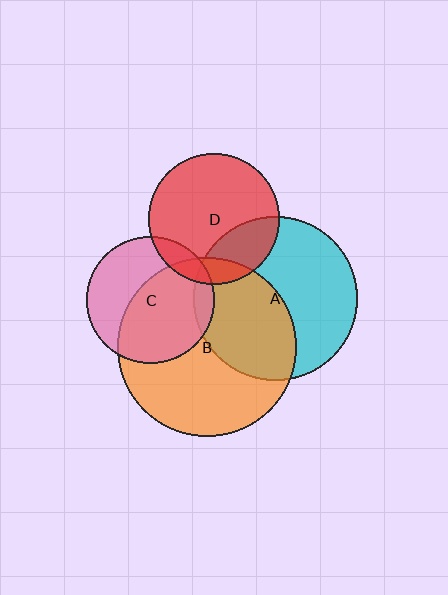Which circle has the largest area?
Circle B (orange).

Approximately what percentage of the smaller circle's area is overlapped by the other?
Approximately 60%.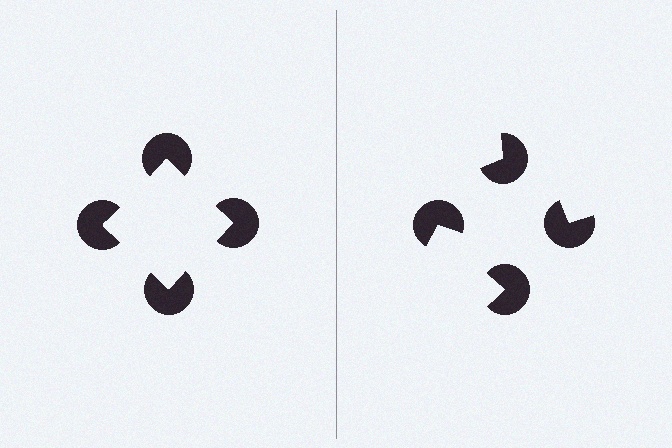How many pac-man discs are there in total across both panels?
8 — 4 on each side.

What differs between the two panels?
The pac-man discs are positioned identically on both sides; only the wedge orientations differ. On the left they align to a square; on the right they are misaligned.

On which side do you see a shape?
An illusory square appears on the left side. On the right side the wedge cuts are rotated, so no coherent shape forms.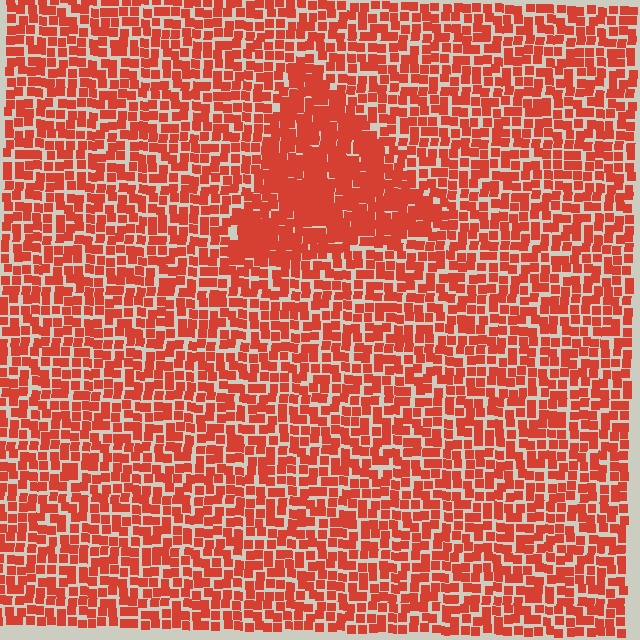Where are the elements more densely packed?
The elements are more densely packed inside the triangle boundary.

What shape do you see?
I see a triangle.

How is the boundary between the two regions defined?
The boundary is defined by a change in element density (approximately 1.6x ratio). All elements are the same color, size, and shape.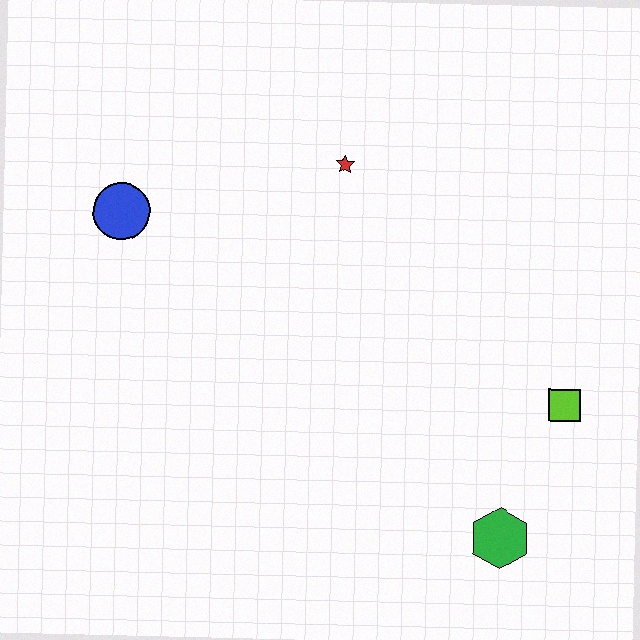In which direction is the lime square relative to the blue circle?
The lime square is to the right of the blue circle.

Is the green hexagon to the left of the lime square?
Yes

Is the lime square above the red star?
No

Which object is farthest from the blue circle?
The green hexagon is farthest from the blue circle.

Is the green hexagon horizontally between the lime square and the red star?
Yes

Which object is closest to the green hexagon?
The lime square is closest to the green hexagon.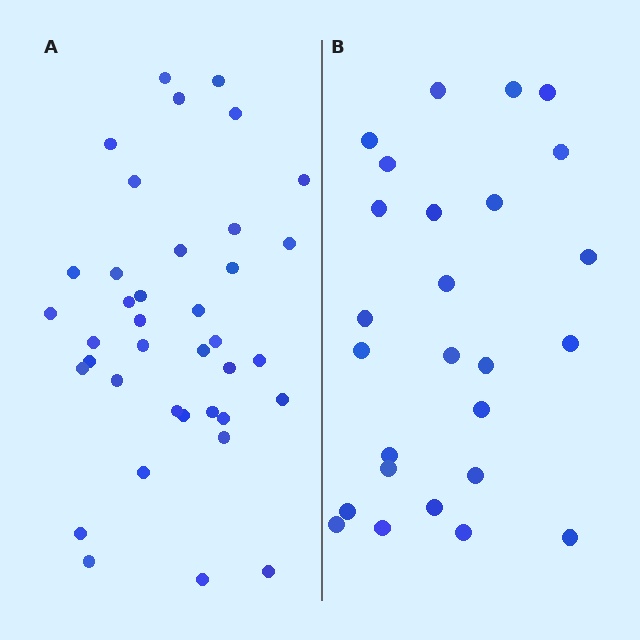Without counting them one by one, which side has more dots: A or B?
Region A (the left region) has more dots.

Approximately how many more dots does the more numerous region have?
Region A has roughly 12 or so more dots than region B.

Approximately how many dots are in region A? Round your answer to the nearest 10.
About 40 dots. (The exact count is 38, which rounds to 40.)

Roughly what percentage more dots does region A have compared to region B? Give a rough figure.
About 45% more.